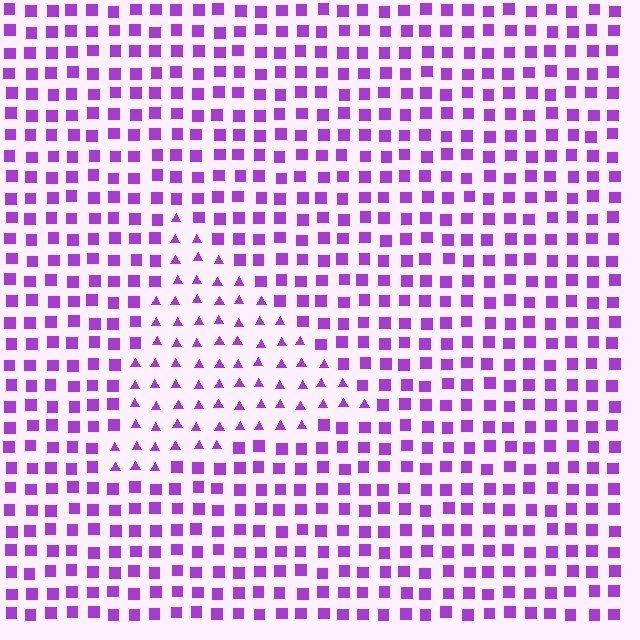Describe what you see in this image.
The image is filled with small purple elements arranged in a uniform grid. A triangle-shaped region contains triangles, while the surrounding area contains squares. The boundary is defined purely by the change in element shape.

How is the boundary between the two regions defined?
The boundary is defined by a change in element shape: triangles inside vs. squares outside. All elements share the same color and spacing.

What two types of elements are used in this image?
The image uses triangles inside the triangle region and squares outside it.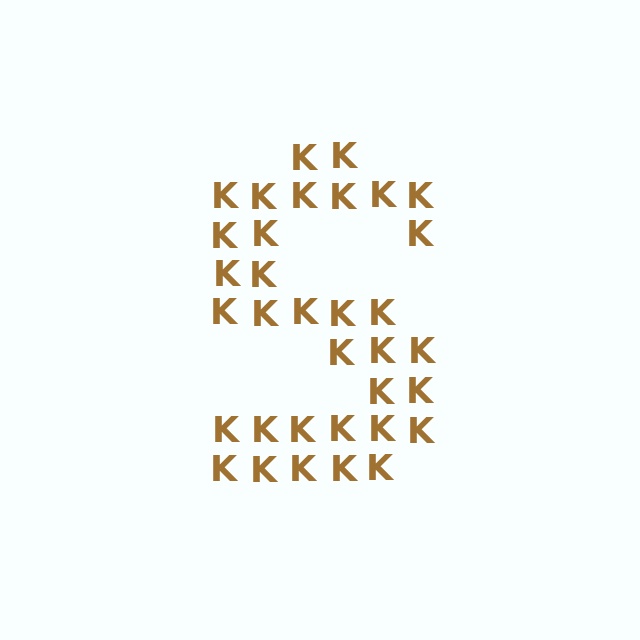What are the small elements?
The small elements are letter K's.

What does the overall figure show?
The overall figure shows the letter S.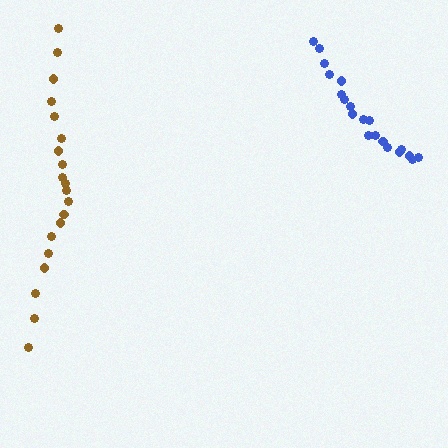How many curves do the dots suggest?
There are 2 distinct paths.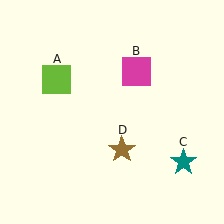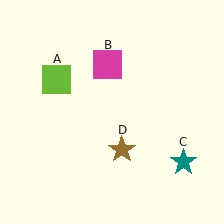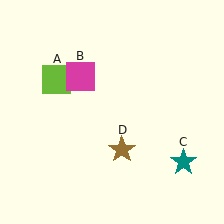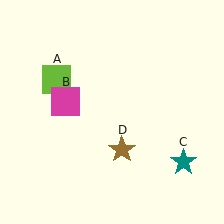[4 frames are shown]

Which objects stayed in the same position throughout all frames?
Lime square (object A) and teal star (object C) and brown star (object D) remained stationary.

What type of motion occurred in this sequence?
The magenta square (object B) rotated counterclockwise around the center of the scene.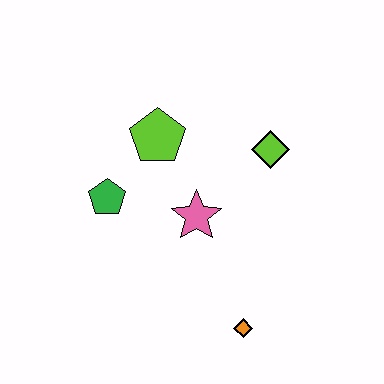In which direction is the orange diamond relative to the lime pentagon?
The orange diamond is below the lime pentagon.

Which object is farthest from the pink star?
The orange diamond is farthest from the pink star.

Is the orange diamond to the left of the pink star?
No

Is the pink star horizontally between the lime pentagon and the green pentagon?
No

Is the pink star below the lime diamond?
Yes